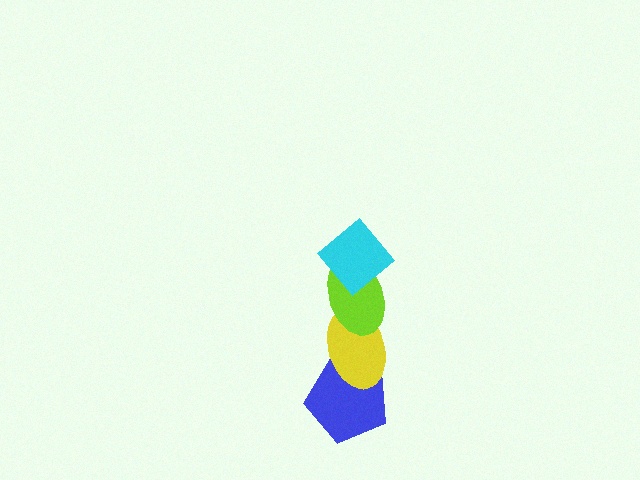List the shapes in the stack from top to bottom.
From top to bottom: the cyan diamond, the lime ellipse, the yellow ellipse, the blue pentagon.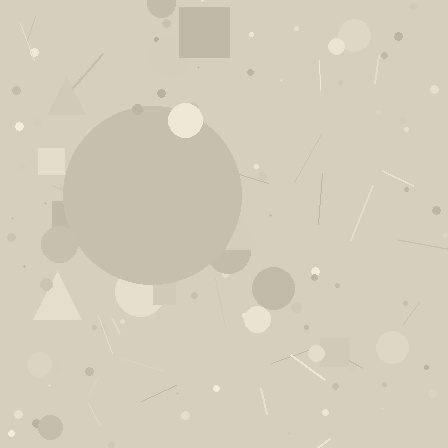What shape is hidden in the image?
A circle is hidden in the image.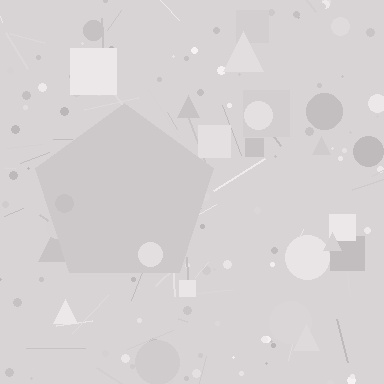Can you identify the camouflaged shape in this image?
The camouflaged shape is a pentagon.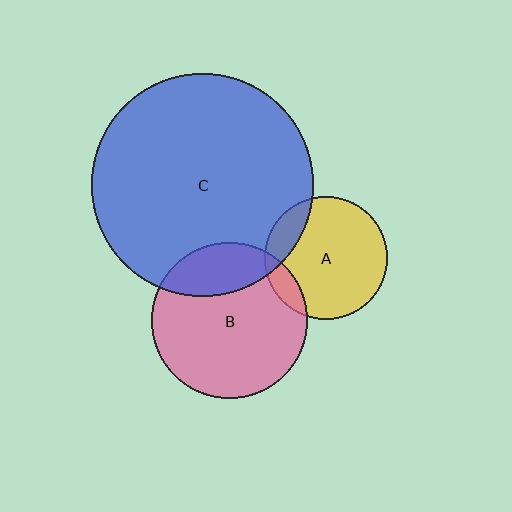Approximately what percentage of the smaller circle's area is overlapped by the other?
Approximately 25%.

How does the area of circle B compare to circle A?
Approximately 1.6 times.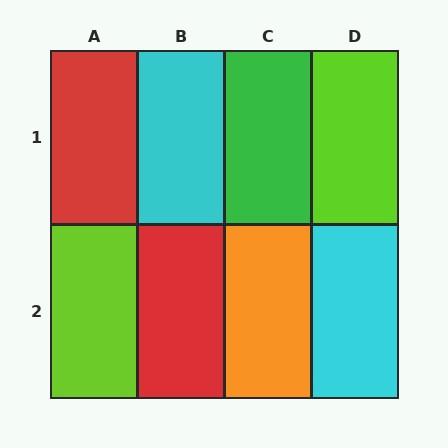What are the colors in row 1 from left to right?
Red, cyan, green, lime.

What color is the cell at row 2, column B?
Red.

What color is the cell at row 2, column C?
Orange.